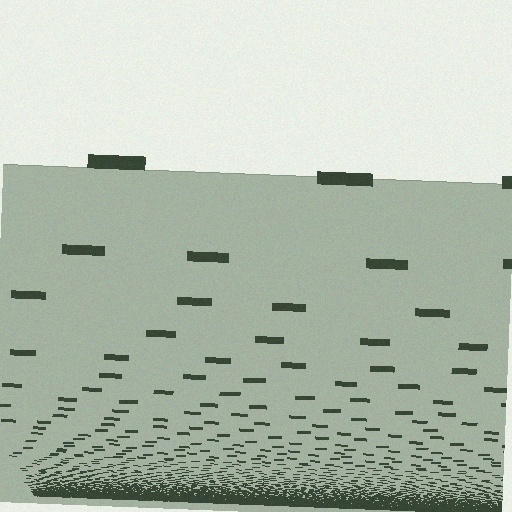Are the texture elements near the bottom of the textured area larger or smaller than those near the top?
Smaller. The gradient is inverted — elements near the bottom are smaller and denser.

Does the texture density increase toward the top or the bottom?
Density increases toward the bottom.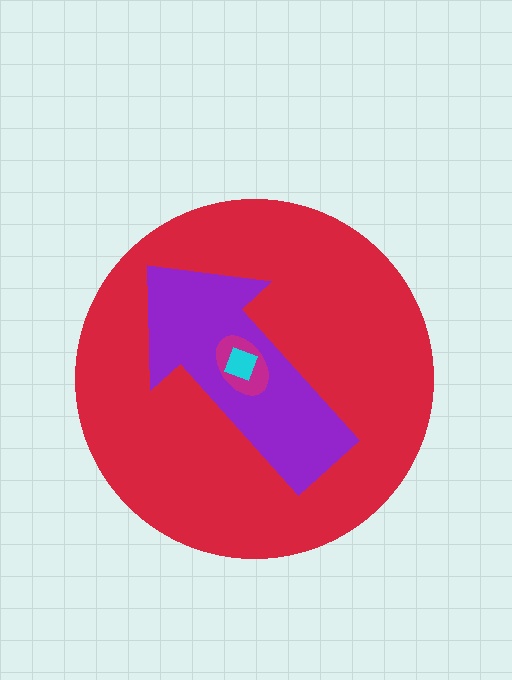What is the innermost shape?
The cyan square.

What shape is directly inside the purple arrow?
The magenta ellipse.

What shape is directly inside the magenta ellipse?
The cyan square.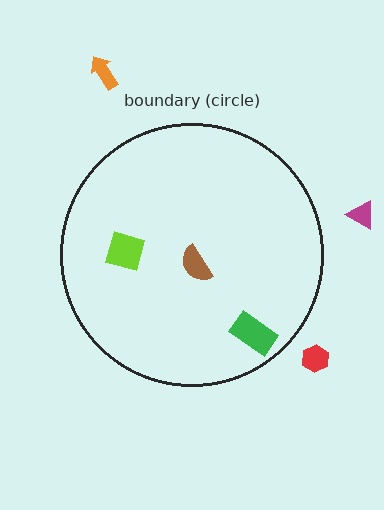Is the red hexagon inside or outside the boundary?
Outside.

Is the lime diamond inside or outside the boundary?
Inside.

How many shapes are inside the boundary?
3 inside, 3 outside.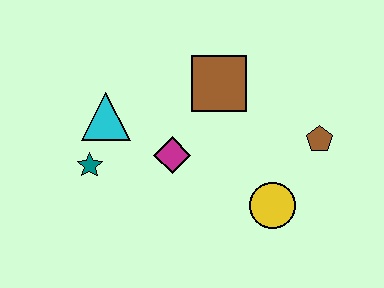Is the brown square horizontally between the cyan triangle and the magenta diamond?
No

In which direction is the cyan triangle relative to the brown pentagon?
The cyan triangle is to the left of the brown pentagon.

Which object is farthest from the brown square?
The teal star is farthest from the brown square.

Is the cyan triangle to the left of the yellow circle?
Yes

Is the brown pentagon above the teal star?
Yes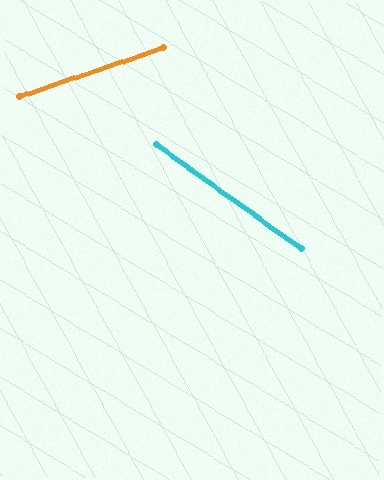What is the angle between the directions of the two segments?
Approximately 54 degrees.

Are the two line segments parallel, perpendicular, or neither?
Neither parallel nor perpendicular — they differ by about 54°.